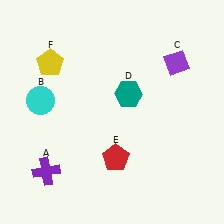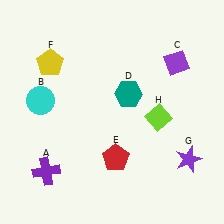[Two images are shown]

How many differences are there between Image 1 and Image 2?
There are 2 differences between the two images.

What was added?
A purple star (G), a lime diamond (H) were added in Image 2.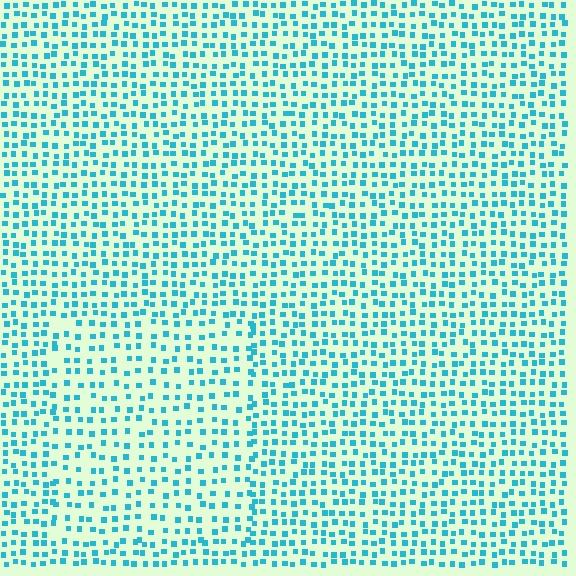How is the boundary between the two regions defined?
The boundary is defined by a change in element density (approximately 1.5x ratio). All elements are the same color, size, and shape.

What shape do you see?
I see a rectangle.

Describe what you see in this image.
The image contains small cyan elements arranged at two different densities. A rectangle-shaped region is visible where the elements are less densely packed than the surrounding area.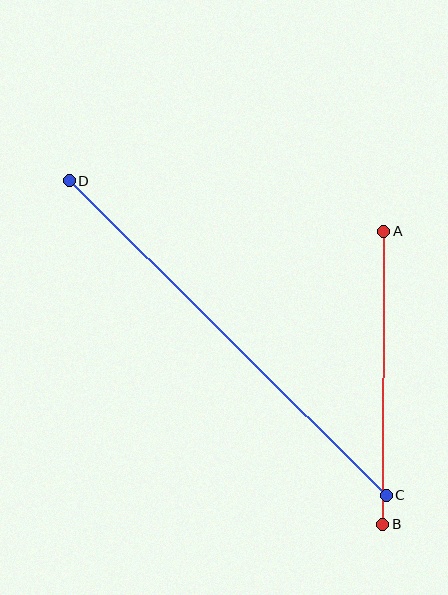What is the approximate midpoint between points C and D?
The midpoint is at approximately (228, 338) pixels.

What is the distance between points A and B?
The distance is approximately 293 pixels.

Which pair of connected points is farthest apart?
Points C and D are farthest apart.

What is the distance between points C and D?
The distance is approximately 447 pixels.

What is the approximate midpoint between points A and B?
The midpoint is at approximately (383, 378) pixels.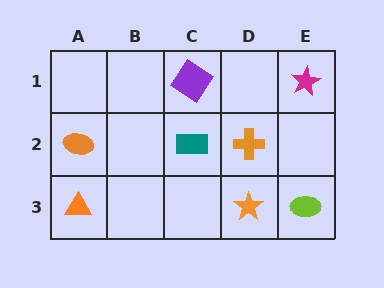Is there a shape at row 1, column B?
No, that cell is empty.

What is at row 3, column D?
An orange star.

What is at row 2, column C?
A teal rectangle.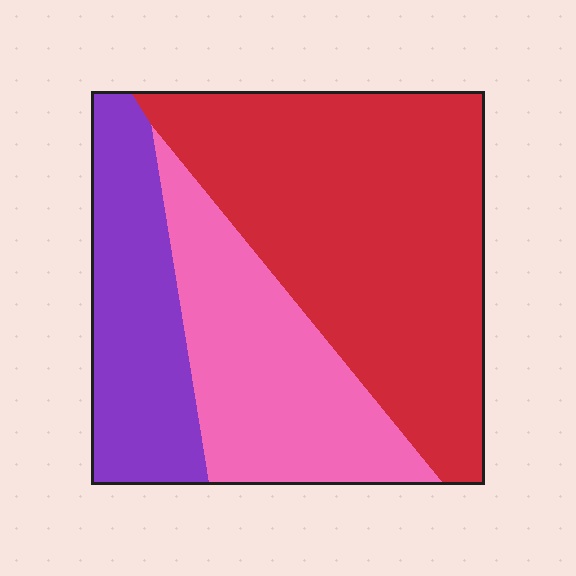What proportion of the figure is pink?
Pink covers around 25% of the figure.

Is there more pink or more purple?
Pink.